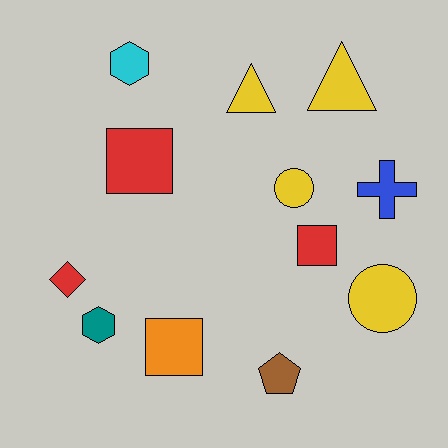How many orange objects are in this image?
There is 1 orange object.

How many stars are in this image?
There are no stars.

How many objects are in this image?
There are 12 objects.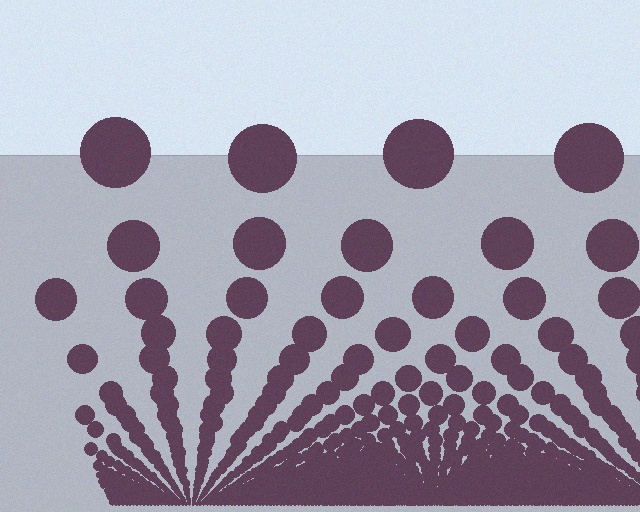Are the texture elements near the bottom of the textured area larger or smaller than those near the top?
Smaller. The gradient is inverted — elements near the bottom are smaller and denser.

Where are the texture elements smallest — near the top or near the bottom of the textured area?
Near the bottom.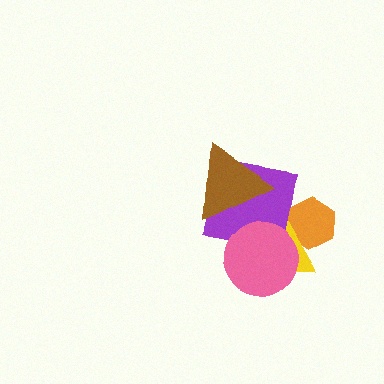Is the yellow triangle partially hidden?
Yes, it is partially covered by another shape.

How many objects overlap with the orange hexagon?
1 object overlaps with the orange hexagon.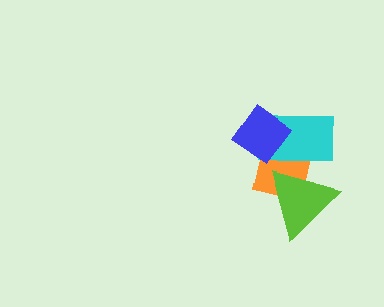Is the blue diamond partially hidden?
No, no other shape covers it.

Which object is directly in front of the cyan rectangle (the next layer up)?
The blue diamond is directly in front of the cyan rectangle.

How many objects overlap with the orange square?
3 objects overlap with the orange square.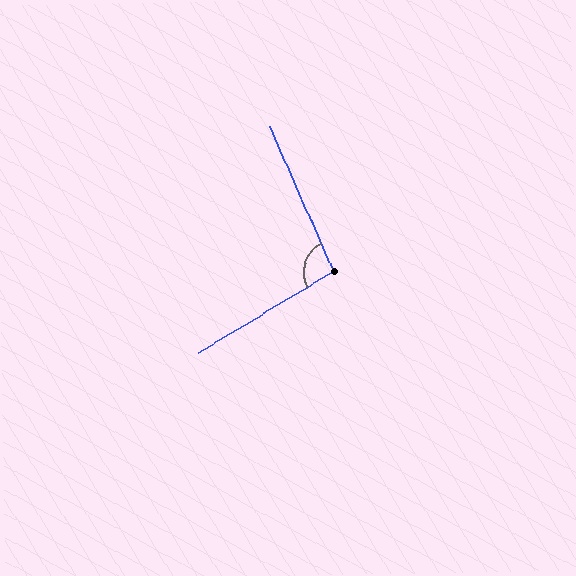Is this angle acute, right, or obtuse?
It is obtuse.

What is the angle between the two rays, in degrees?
Approximately 97 degrees.